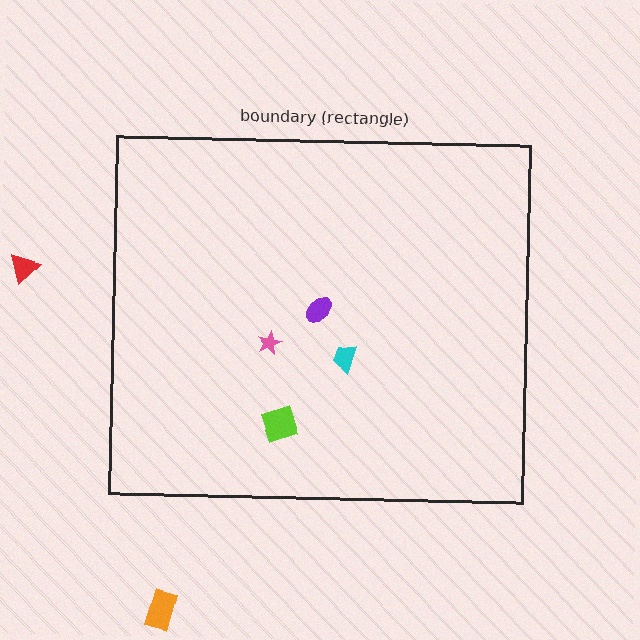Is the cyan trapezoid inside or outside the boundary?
Inside.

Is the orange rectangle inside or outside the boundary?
Outside.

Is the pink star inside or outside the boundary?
Inside.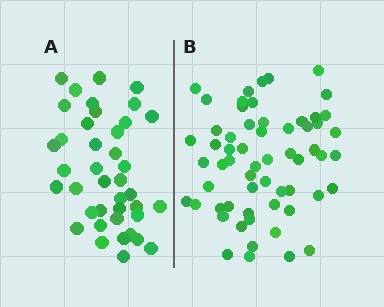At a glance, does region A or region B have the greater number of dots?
Region B (the right region) has more dots.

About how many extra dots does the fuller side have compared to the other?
Region B has approximately 20 more dots than region A.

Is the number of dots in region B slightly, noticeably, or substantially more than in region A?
Region B has substantially more. The ratio is roughly 1.5 to 1.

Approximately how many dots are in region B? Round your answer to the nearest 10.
About 60 dots.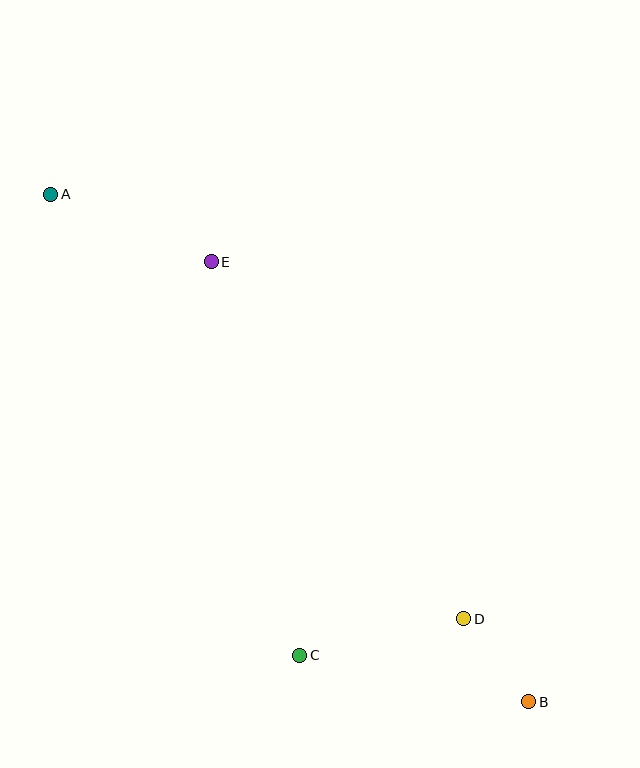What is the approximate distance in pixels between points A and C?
The distance between A and C is approximately 524 pixels.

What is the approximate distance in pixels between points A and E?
The distance between A and E is approximately 174 pixels.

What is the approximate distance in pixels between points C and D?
The distance between C and D is approximately 168 pixels.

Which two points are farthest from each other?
Points A and B are farthest from each other.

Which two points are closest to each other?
Points B and D are closest to each other.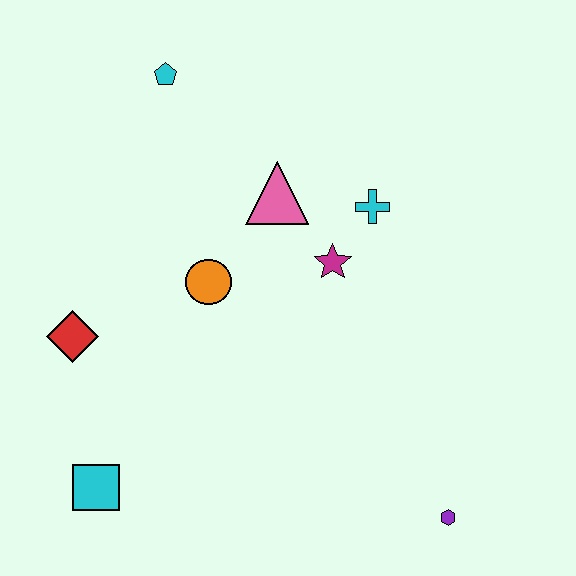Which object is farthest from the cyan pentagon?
The purple hexagon is farthest from the cyan pentagon.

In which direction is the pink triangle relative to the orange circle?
The pink triangle is above the orange circle.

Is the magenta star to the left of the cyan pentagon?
No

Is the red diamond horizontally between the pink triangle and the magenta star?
No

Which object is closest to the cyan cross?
The magenta star is closest to the cyan cross.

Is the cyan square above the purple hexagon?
Yes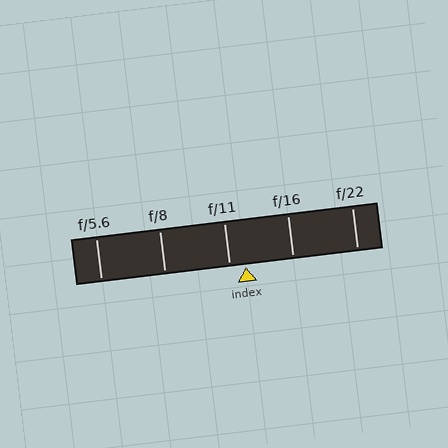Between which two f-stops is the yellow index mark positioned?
The index mark is between f/11 and f/16.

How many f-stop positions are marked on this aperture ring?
There are 5 f-stop positions marked.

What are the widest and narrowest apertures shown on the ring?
The widest aperture shown is f/5.6 and the narrowest is f/22.